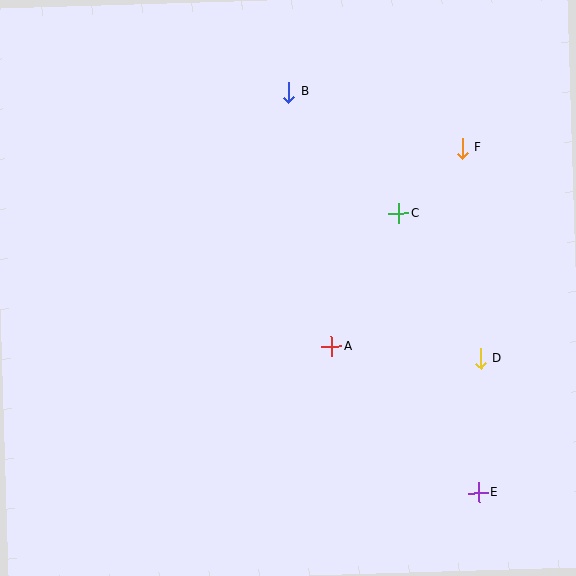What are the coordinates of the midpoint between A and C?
The midpoint between A and C is at (365, 280).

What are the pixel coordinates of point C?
Point C is at (399, 213).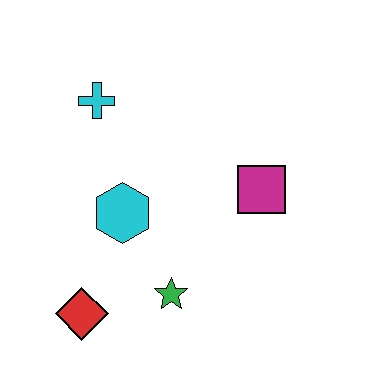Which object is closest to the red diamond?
The green star is closest to the red diamond.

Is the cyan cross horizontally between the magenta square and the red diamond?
Yes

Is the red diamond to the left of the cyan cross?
Yes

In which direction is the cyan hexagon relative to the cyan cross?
The cyan hexagon is below the cyan cross.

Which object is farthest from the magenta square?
The red diamond is farthest from the magenta square.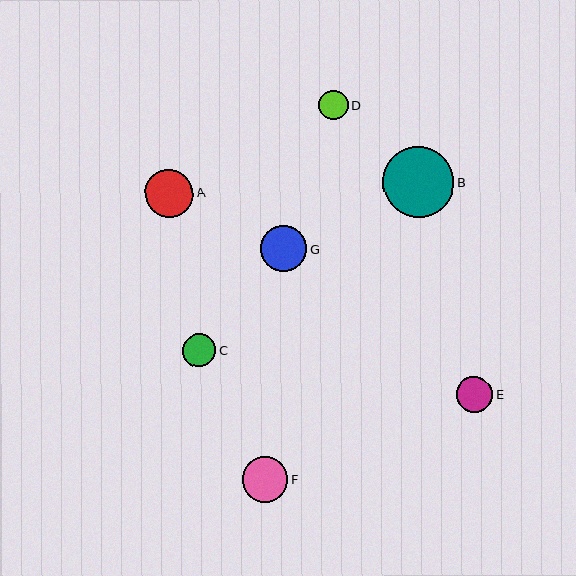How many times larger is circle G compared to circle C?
Circle G is approximately 1.4 times the size of circle C.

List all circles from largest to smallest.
From largest to smallest: B, A, G, F, E, C, D.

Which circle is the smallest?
Circle D is the smallest with a size of approximately 29 pixels.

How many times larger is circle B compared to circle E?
Circle B is approximately 2.0 times the size of circle E.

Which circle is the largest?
Circle B is the largest with a size of approximately 71 pixels.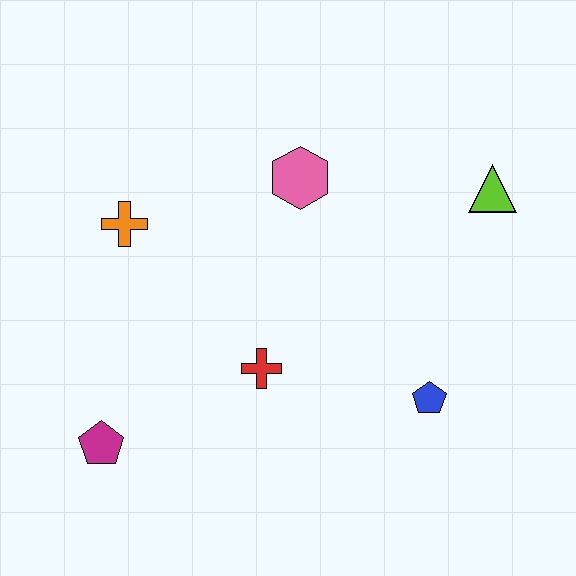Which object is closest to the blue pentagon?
The red cross is closest to the blue pentagon.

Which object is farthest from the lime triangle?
The magenta pentagon is farthest from the lime triangle.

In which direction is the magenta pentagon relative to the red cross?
The magenta pentagon is to the left of the red cross.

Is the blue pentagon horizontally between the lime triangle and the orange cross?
Yes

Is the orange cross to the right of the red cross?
No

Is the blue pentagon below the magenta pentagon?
No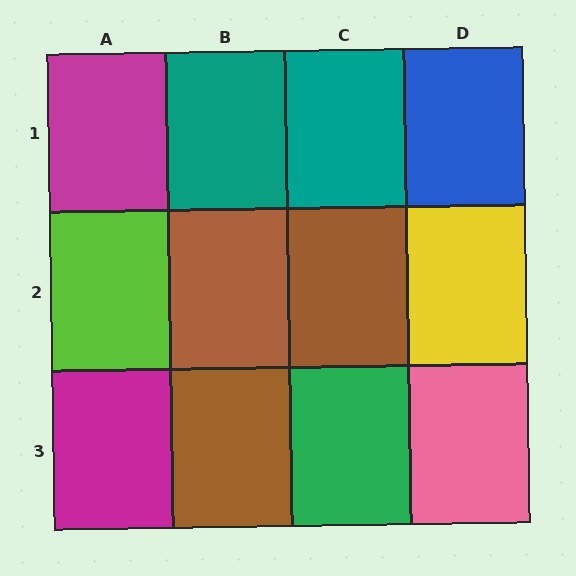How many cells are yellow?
1 cell is yellow.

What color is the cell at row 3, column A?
Magenta.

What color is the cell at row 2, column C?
Brown.